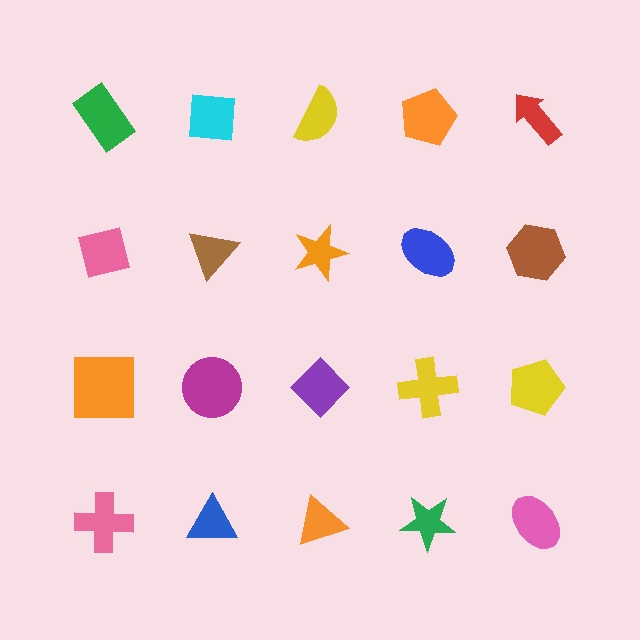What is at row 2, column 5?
A brown hexagon.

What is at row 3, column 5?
A yellow pentagon.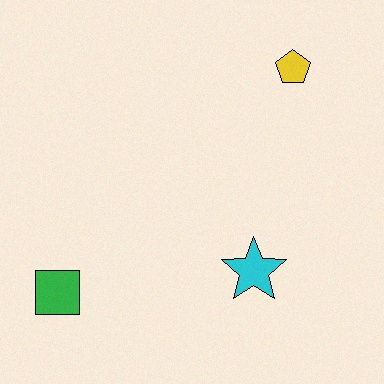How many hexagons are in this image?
There are no hexagons.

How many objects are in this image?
There are 3 objects.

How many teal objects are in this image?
There are no teal objects.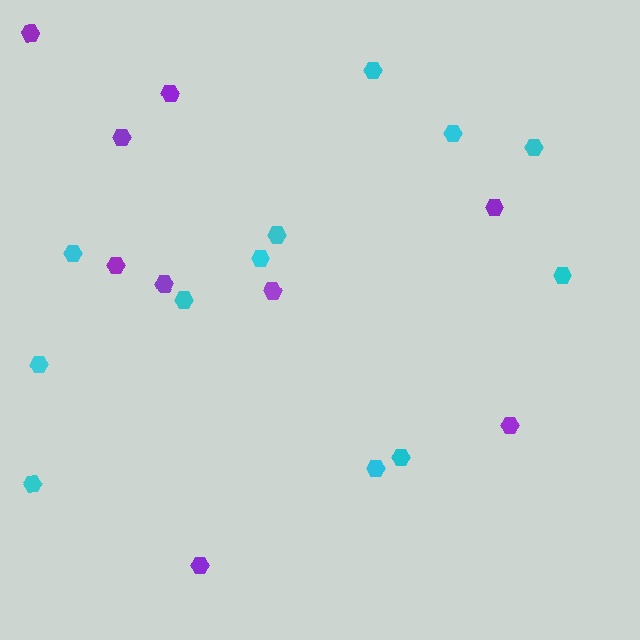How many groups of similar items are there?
There are 2 groups: one group of cyan hexagons (12) and one group of purple hexagons (9).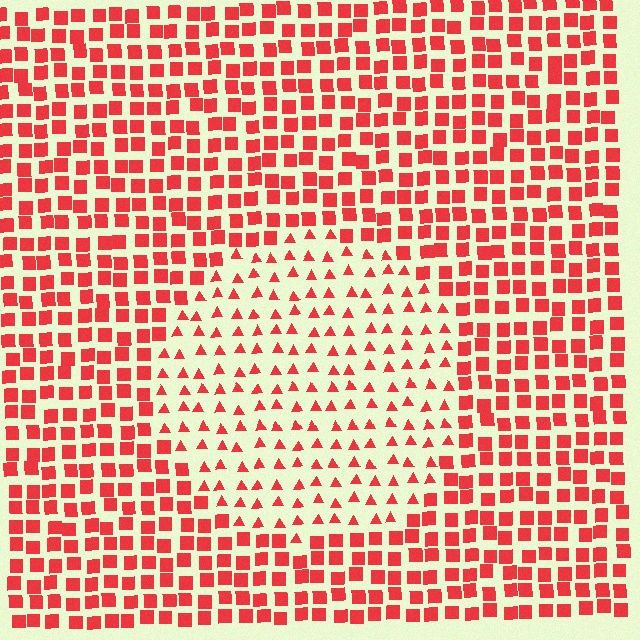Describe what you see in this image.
The image is filled with small red elements arranged in a uniform grid. A circle-shaped region contains triangles, while the surrounding area contains squares. The boundary is defined purely by the change in element shape.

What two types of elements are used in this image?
The image uses triangles inside the circle region and squares outside it.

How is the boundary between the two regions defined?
The boundary is defined by a change in element shape: triangles inside vs. squares outside. All elements share the same color and spacing.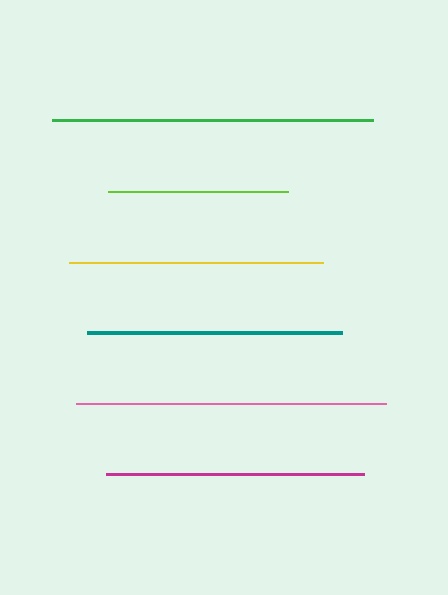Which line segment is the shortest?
The lime line is the shortest at approximately 181 pixels.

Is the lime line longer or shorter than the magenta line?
The magenta line is longer than the lime line.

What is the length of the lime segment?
The lime segment is approximately 181 pixels long.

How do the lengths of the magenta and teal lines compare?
The magenta and teal lines are approximately the same length.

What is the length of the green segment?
The green segment is approximately 320 pixels long.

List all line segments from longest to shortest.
From longest to shortest: green, pink, magenta, teal, yellow, lime.